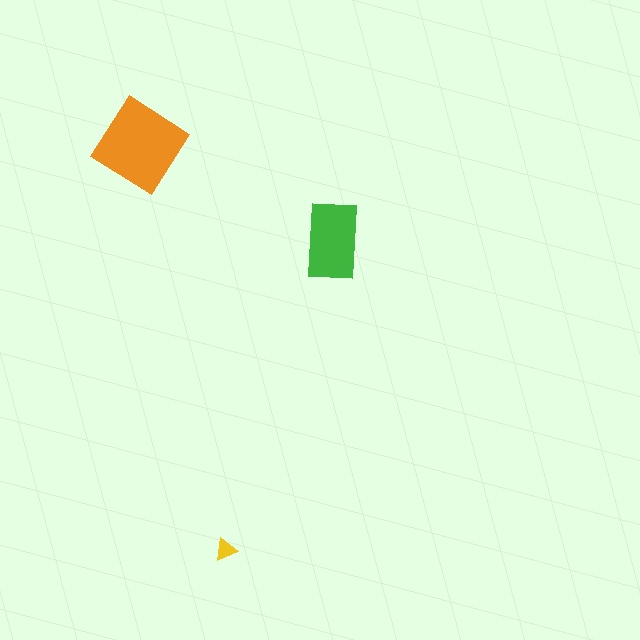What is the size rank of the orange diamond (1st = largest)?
1st.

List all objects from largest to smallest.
The orange diamond, the green rectangle, the yellow triangle.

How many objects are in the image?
There are 3 objects in the image.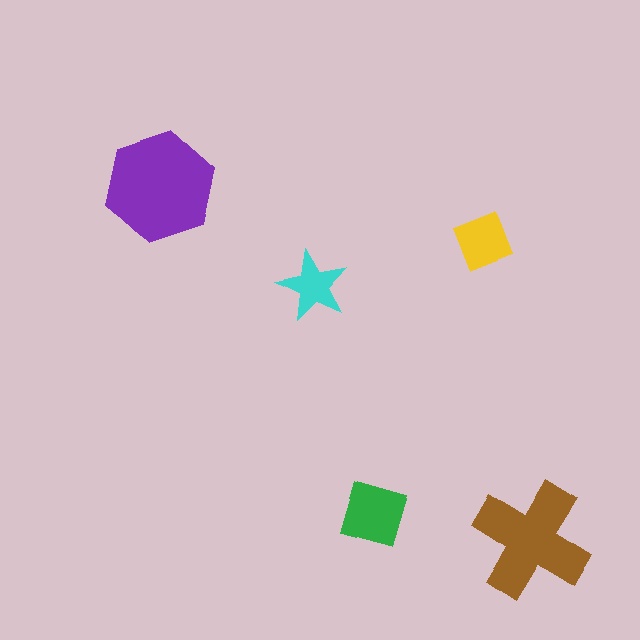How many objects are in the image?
There are 5 objects in the image.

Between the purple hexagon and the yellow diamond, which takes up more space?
The purple hexagon.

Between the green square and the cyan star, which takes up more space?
The green square.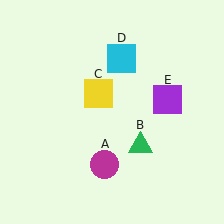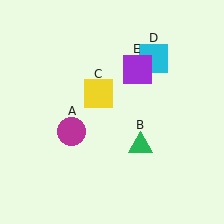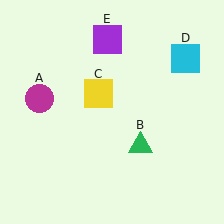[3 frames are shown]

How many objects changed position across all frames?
3 objects changed position: magenta circle (object A), cyan square (object D), purple square (object E).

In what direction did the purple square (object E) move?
The purple square (object E) moved up and to the left.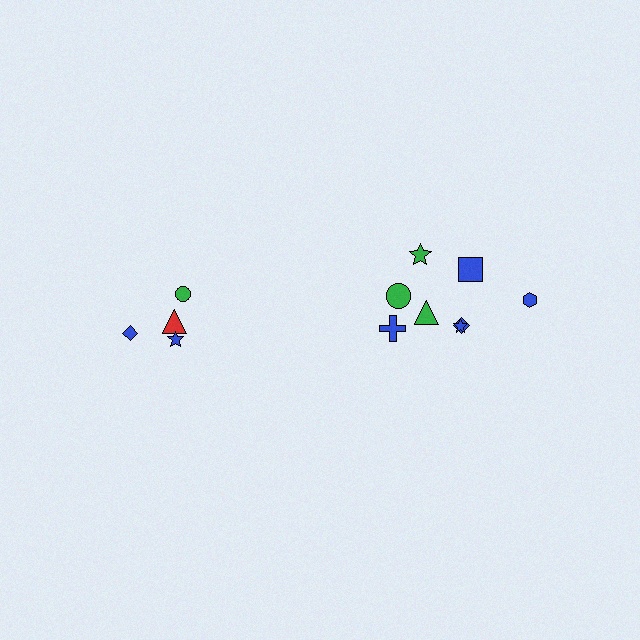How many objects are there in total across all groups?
There are 12 objects.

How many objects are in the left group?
There are 4 objects.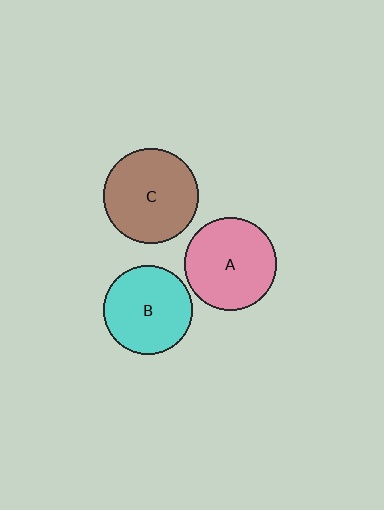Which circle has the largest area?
Circle C (brown).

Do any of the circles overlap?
No, none of the circles overlap.